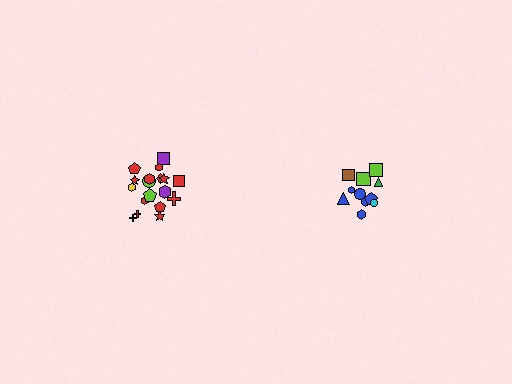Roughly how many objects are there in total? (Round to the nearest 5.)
Roughly 30 objects in total.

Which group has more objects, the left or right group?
The left group.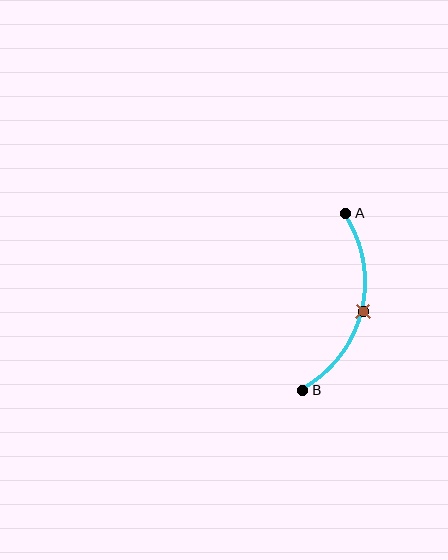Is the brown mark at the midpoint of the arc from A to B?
Yes. The brown mark lies on the arc at equal arc-length from both A and B — it is the arc midpoint.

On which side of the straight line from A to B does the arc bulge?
The arc bulges to the right of the straight line connecting A and B.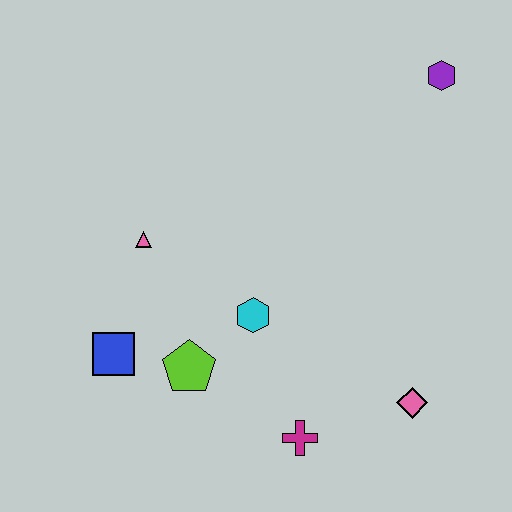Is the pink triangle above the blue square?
Yes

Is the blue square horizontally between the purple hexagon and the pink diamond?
No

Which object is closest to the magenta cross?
The pink diamond is closest to the magenta cross.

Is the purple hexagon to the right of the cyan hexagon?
Yes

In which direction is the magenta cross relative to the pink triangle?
The magenta cross is below the pink triangle.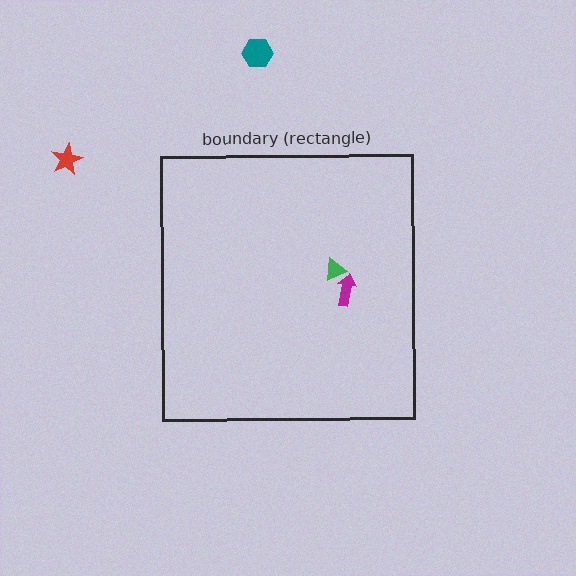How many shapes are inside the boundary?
2 inside, 2 outside.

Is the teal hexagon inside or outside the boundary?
Outside.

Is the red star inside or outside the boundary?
Outside.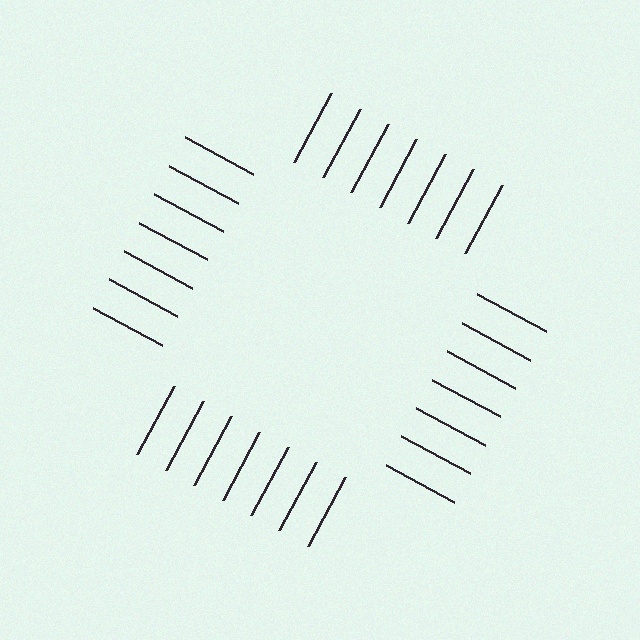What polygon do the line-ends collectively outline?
An illusory square — the line segments terminate on its edges but no continuous stroke is drawn.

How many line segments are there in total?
28 — 7 along each of the 4 edges.